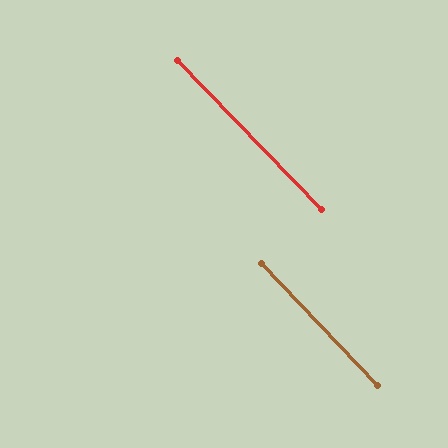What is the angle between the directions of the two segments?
Approximately 1 degree.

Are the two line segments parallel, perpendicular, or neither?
Parallel — their directions differ by only 0.6°.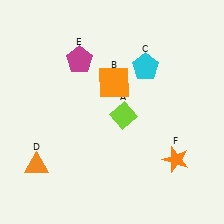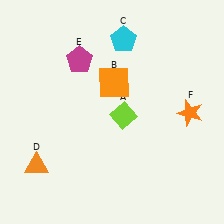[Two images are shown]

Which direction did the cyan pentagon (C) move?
The cyan pentagon (C) moved up.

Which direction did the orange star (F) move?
The orange star (F) moved up.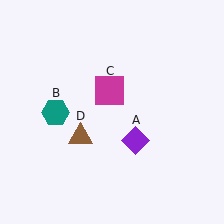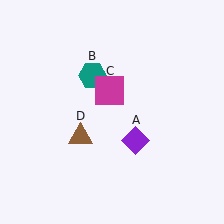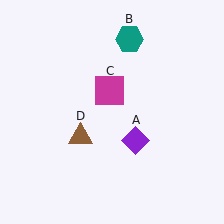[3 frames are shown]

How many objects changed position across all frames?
1 object changed position: teal hexagon (object B).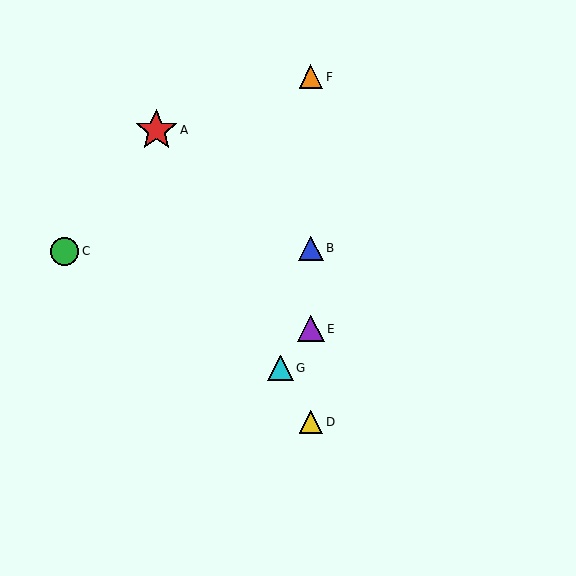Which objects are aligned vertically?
Objects B, D, E, F are aligned vertically.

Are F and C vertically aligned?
No, F is at x≈311 and C is at x≈65.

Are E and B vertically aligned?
Yes, both are at x≈311.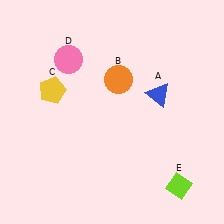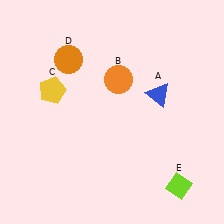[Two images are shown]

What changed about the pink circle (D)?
In Image 1, D is pink. In Image 2, it changed to orange.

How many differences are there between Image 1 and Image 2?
There is 1 difference between the two images.